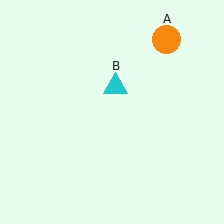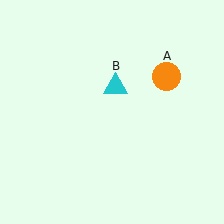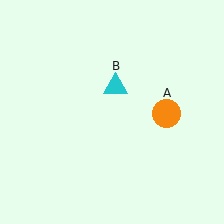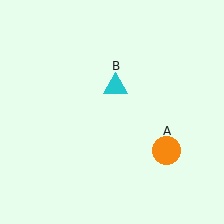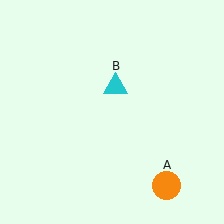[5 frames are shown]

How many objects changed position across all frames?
1 object changed position: orange circle (object A).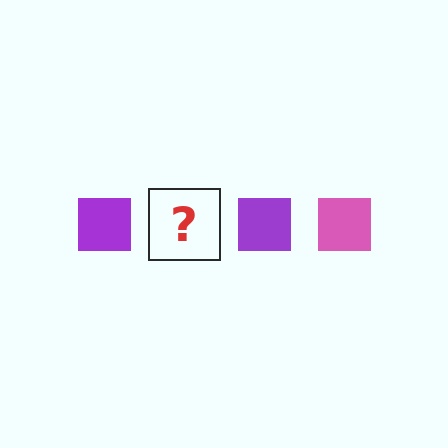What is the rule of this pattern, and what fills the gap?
The rule is that the pattern cycles through purple, pink squares. The gap should be filled with a pink square.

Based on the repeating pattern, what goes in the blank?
The blank should be a pink square.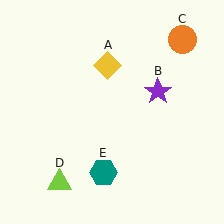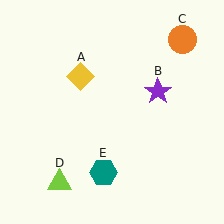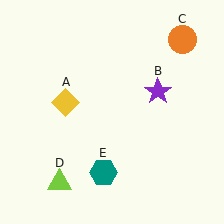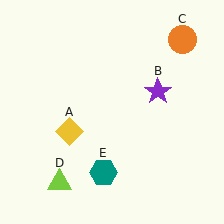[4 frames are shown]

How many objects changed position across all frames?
1 object changed position: yellow diamond (object A).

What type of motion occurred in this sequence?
The yellow diamond (object A) rotated counterclockwise around the center of the scene.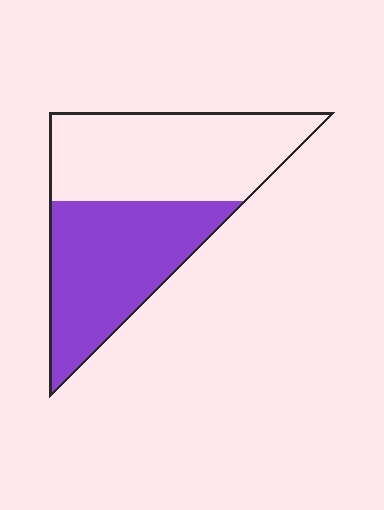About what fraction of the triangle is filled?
About one half (1/2).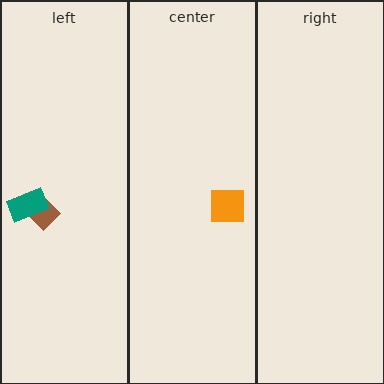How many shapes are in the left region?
2.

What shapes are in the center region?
The orange square.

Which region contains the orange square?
The center region.